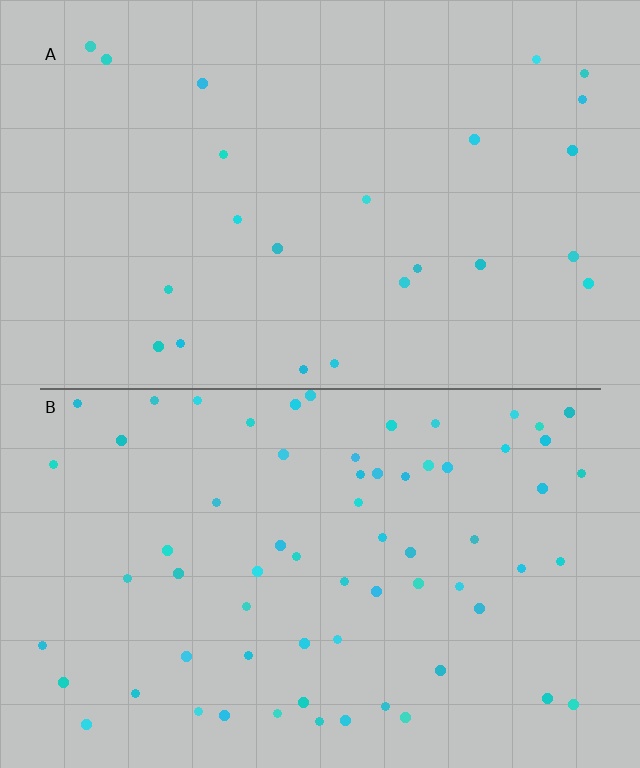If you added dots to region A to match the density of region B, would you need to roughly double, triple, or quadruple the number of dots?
Approximately triple.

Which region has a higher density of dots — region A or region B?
B (the bottom).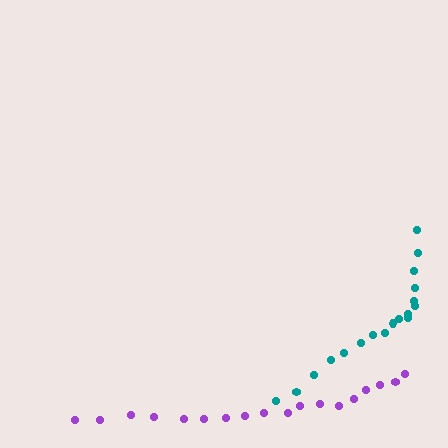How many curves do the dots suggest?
There are 2 distinct paths.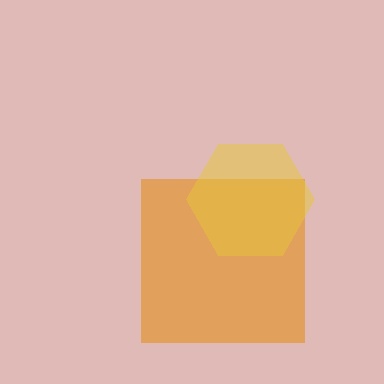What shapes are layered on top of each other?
The layered shapes are: an orange square, a yellow hexagon.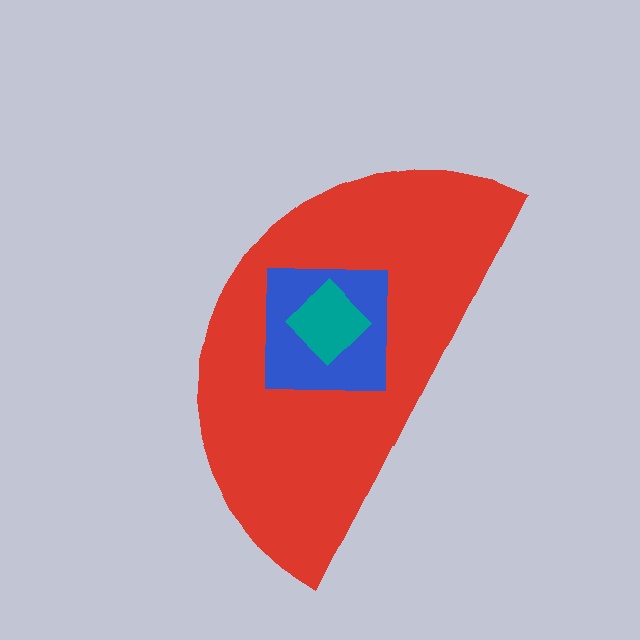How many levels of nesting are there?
3.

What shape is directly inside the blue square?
The teal diamond.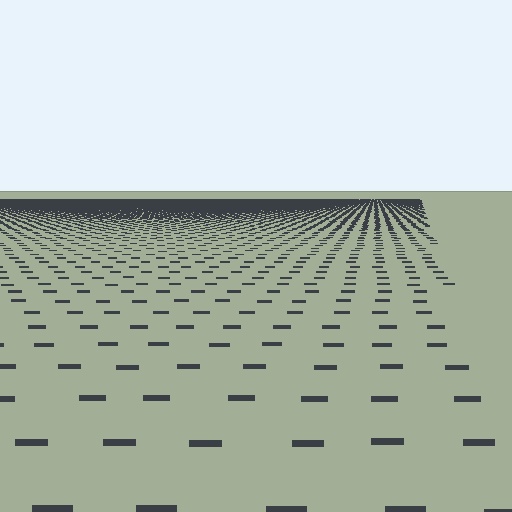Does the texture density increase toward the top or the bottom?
Density increases toward the top.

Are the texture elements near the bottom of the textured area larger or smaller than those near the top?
Larger. Near the bottom, elements are closer to the viewer and appear at a bigger on-screen size.